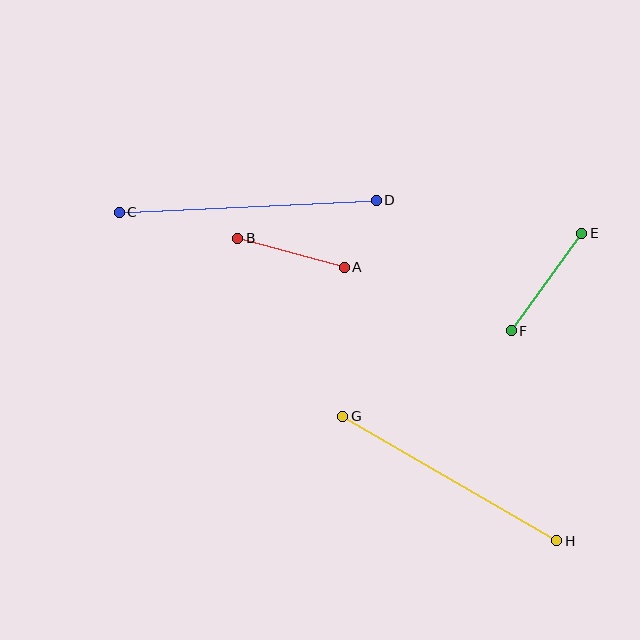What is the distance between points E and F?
The distance is approximately 120 pixels.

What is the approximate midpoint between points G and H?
The midpoint is at approximately (450, 479) pixels.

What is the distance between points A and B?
The distance is approximately 110 pixels.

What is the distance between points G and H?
The distance is approximately 248 pixels.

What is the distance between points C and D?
The distance is approximately 257 pixels.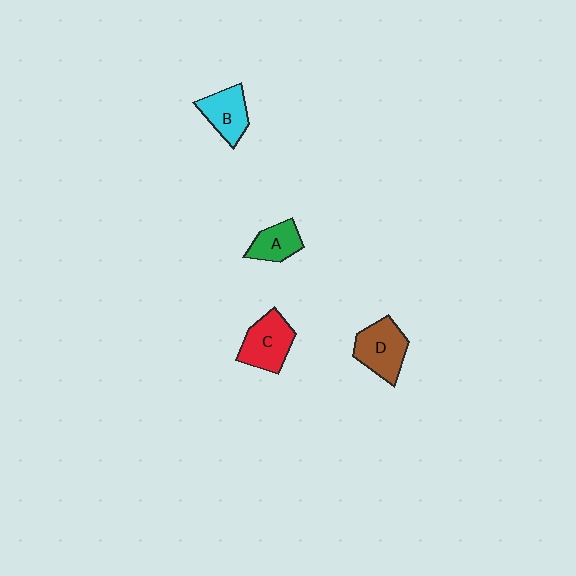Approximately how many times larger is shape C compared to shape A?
Approximately 1.4 times.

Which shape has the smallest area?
Shape A (green).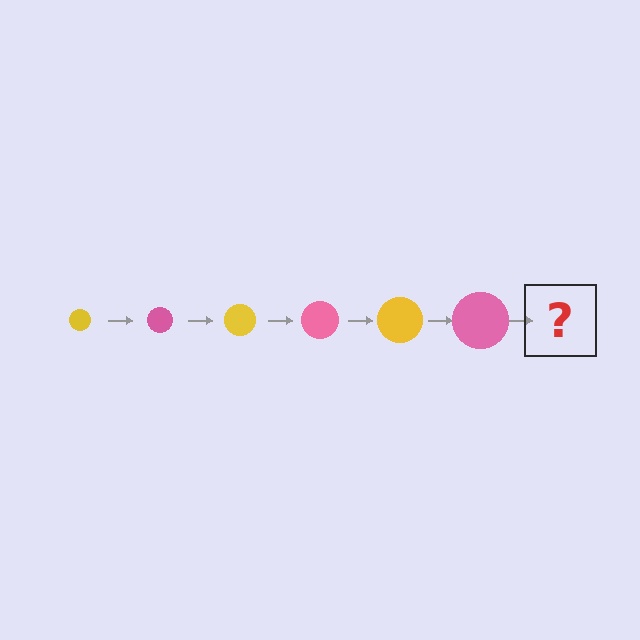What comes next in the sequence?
The next element should be a yellow circle, larger than the previous one.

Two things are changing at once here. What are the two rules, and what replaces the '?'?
The two rules are that the circle grows larger each step and the color cycles through yellow and pink. The '?' should be a yellow circle, larger than the previous one.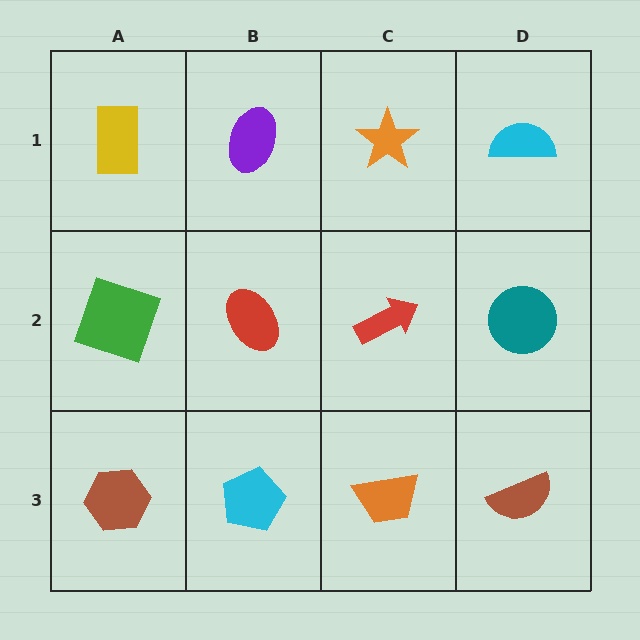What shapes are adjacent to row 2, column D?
A cyan semicircle (row 1, column D), a brown semicircle (row 3, column D), a red arrow (row 2, column C).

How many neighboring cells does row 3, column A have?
2.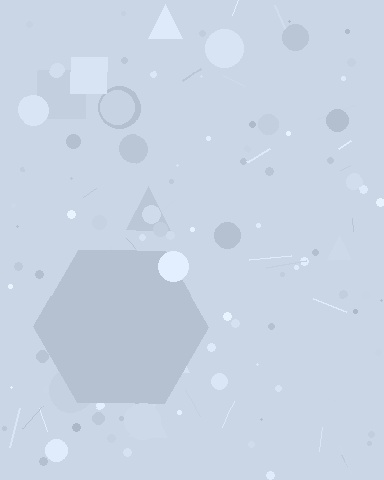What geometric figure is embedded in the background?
A hexagon is embedded in the background.